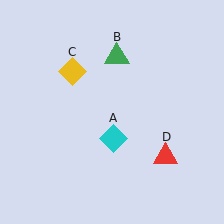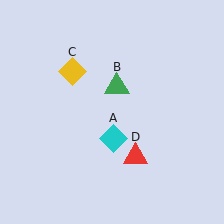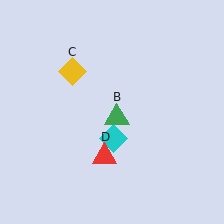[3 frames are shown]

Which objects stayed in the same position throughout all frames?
Cyan diamond (object A) and yellow diamond (object C) remained stationary.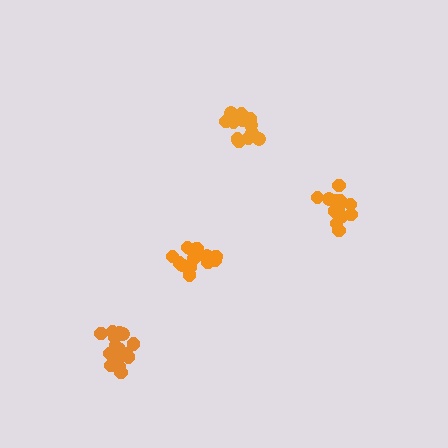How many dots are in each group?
Group 1: 16 dots, Group 2: 12 dots, Group 3: 18 dots, Group 4: 14 dots (60 total).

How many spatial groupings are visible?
There are 4 spatial groupings.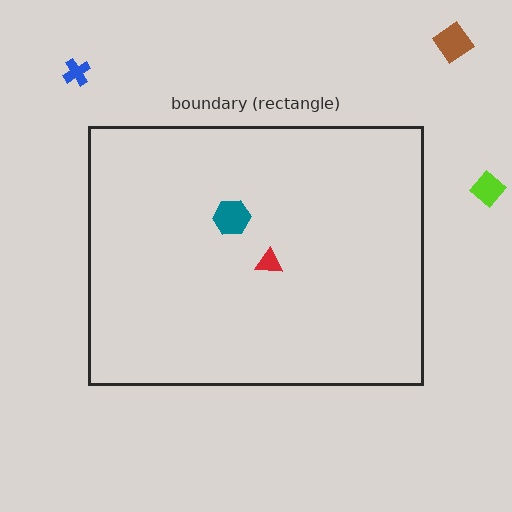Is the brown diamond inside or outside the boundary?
Outside.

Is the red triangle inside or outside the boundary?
Inside.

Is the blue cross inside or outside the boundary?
Outside.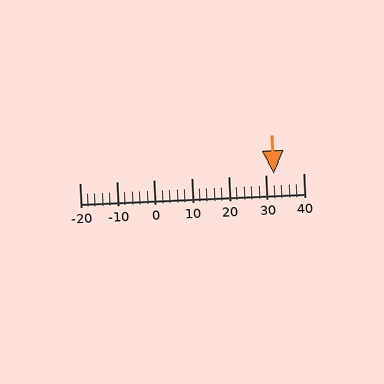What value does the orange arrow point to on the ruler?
The orange arrow points to approximately 32.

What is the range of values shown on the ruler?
The ruler shows values from -20 to 40.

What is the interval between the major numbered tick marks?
The major tick marks are spaced 10 units apart.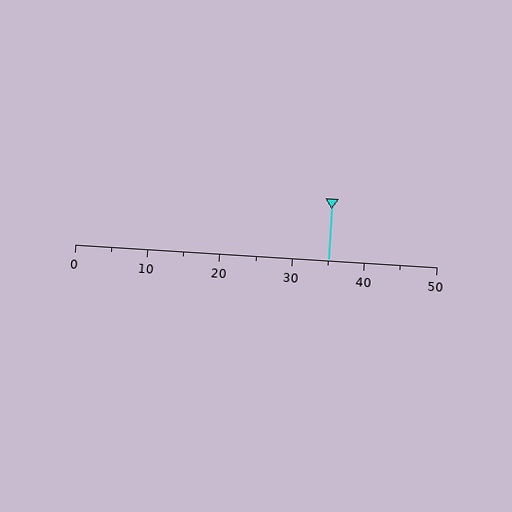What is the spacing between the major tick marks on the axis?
The major ticks are spaced 10 apart.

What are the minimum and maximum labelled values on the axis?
The axis runs from 0 to 50.